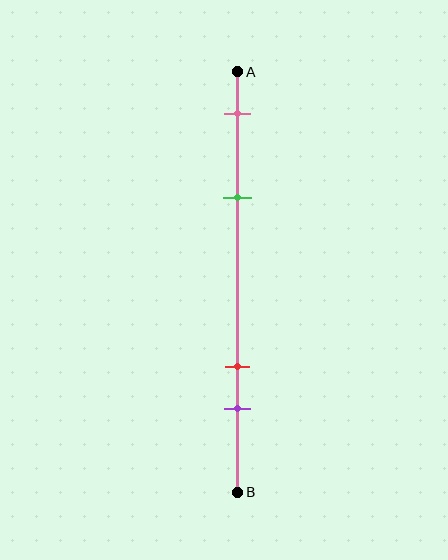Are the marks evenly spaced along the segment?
No, the marks are not evenly spaced.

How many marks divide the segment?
There are 4 marks dividing the segment.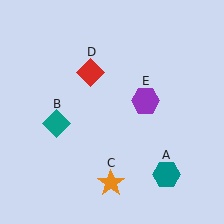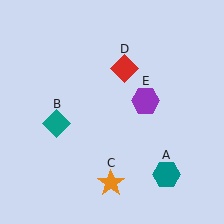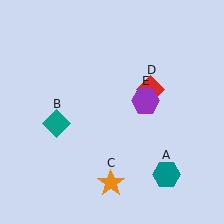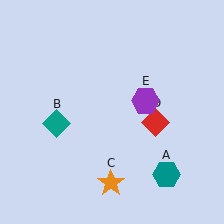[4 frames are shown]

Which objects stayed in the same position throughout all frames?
Teal hexagon (object A) and teal diamond (object B) and orange star (object C) and purple hexagon (object E) remained stationary.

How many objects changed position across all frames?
1 object changed position: red diamond (object D).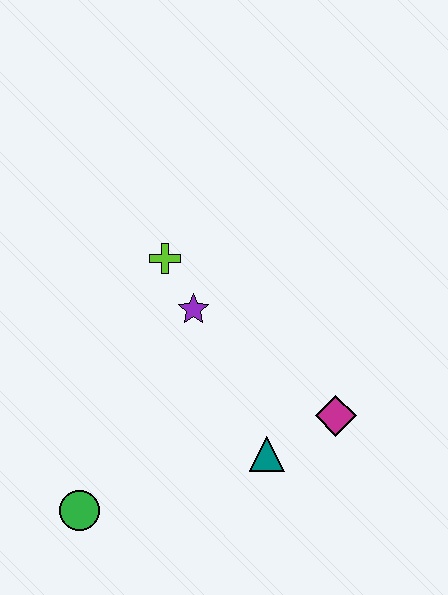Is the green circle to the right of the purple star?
No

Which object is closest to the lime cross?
The purple star is closest to the lime cross.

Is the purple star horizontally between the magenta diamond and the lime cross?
Yes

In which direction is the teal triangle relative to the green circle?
The teal triangle is to the right of the green circle.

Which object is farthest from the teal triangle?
The lime cross is farthest from the teal triangle.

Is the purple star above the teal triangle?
Yes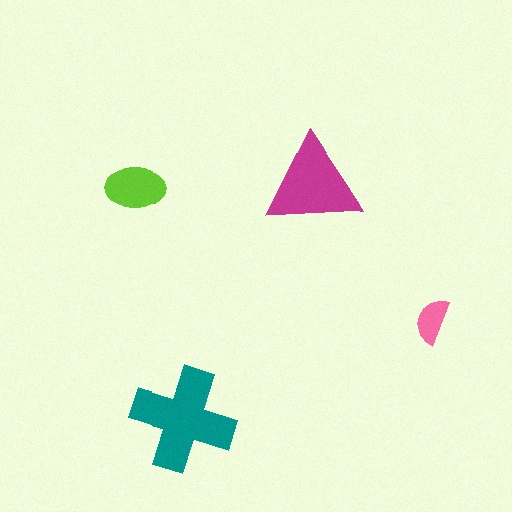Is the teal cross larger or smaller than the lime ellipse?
Larger.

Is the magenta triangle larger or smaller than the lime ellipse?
Larger.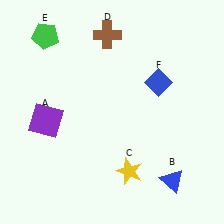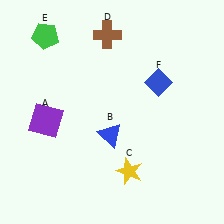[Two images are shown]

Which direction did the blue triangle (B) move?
The blue triangle (B) moved left.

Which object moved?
The blue triangle (B) moved left.